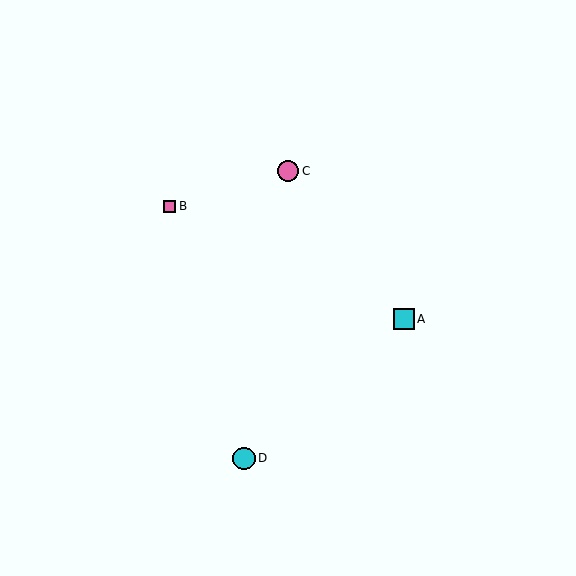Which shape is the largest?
The cyan circle (labeled D) is the largest.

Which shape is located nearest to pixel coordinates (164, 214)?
The pink square (labeled B) at (169, 206) is nearest to that location.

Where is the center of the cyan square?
The center of the cyan square is at (404, 319).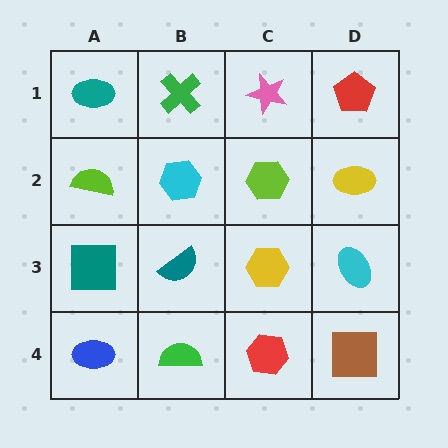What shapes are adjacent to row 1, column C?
A lime hexagon (row 2, column C), a green cross (row 1, column B), a red pentagon (row 1, column D).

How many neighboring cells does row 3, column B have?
4.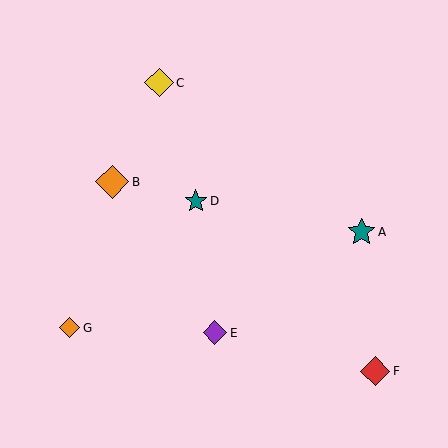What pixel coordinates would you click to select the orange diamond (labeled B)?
Click at (112, 182) to select the orange diamond B.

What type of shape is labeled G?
Shape G is an orange diamond.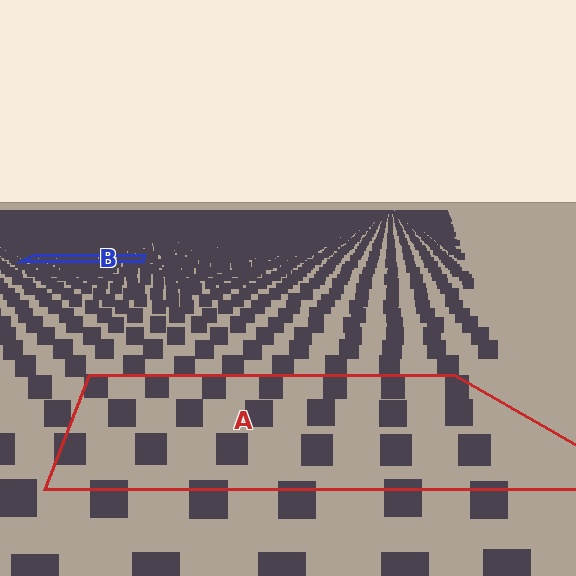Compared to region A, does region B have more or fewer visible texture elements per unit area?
Region B has more texture elements per unit area — they are packed more densely because it is farther away.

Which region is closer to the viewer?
Region A is closer. The texture elements there are larger and more spread out.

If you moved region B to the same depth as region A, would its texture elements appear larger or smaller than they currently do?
They would appear larger. At a closer depth, the same texture elements are projected at a bigger on-screen size.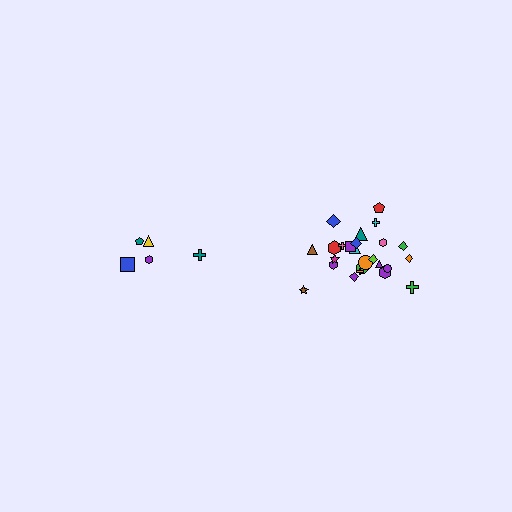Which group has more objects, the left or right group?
The right group.